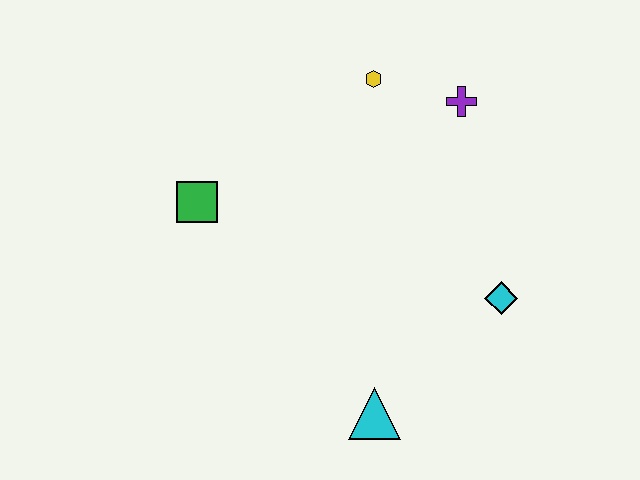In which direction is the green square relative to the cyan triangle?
The green square is above the cyan triangle.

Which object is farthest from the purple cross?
The cyan triangle is farthest from the purple cross.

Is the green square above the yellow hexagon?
No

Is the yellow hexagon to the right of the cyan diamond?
No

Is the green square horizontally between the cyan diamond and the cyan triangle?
No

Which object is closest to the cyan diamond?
The cyan triangle is closest to the cyan diamond.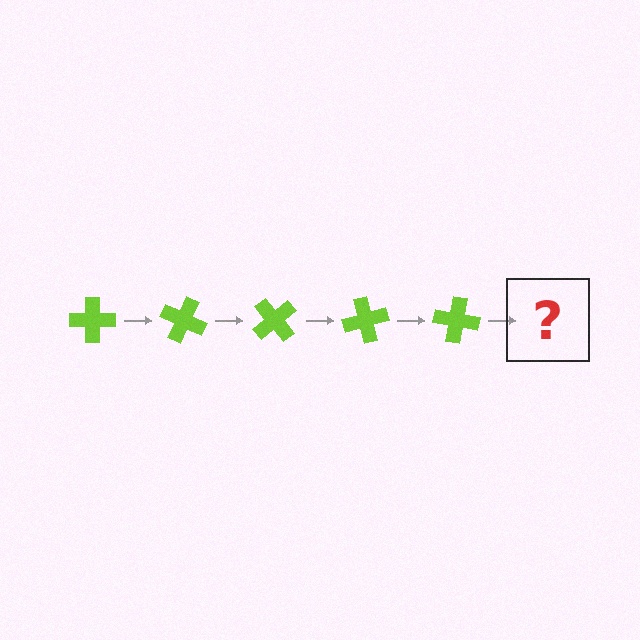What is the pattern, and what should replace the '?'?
The pattern is that the cross rotates 25 degrees each step. The '?' should be a lime cross rotated 125 degrees.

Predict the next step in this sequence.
The next step is a lime cross rotated 125 degrees.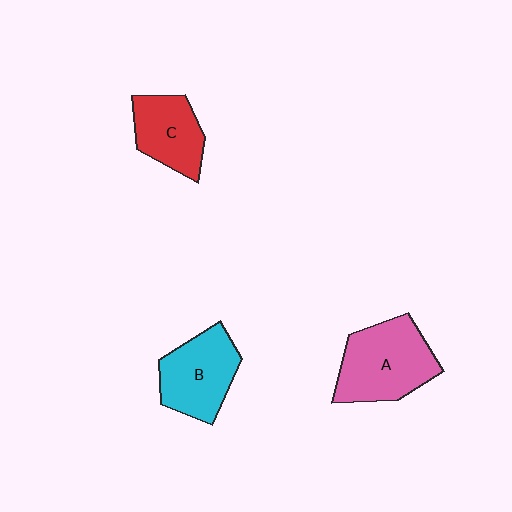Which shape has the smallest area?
Shape C (red).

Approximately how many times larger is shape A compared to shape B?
Approximately 1.2 times.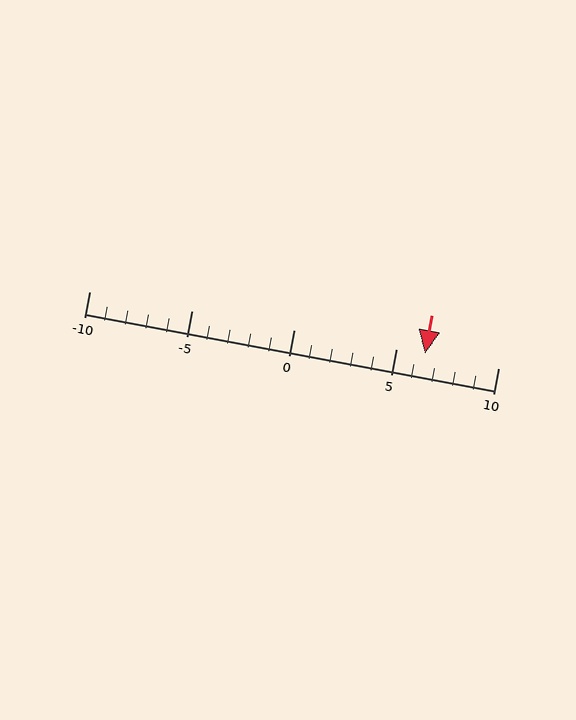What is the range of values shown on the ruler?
The ruler shows values from -10 to 10.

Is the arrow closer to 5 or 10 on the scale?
The arrow is closer to 5.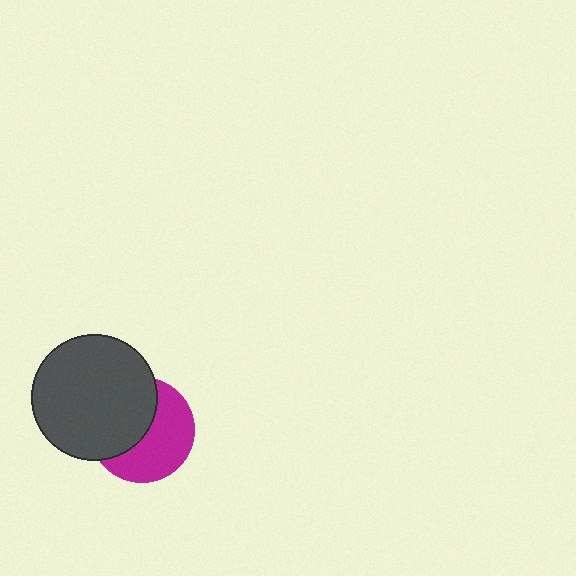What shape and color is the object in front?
The object in front is a dark gray circle.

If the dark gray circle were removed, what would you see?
You would see the complete magenta circle.